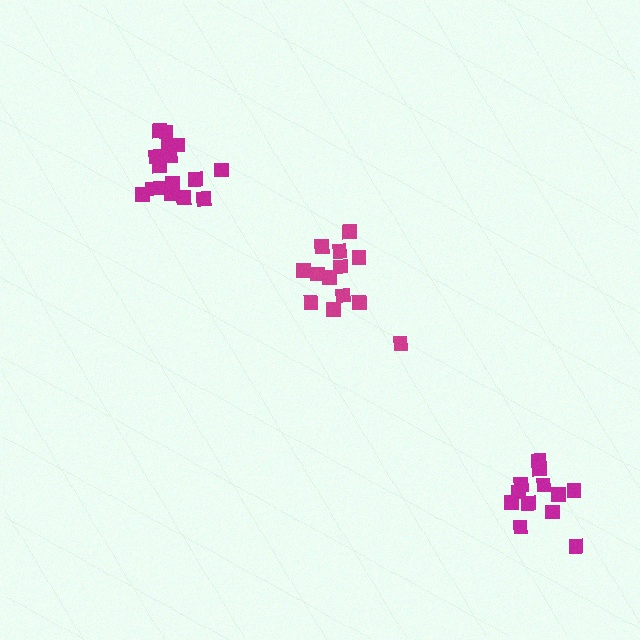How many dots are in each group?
Group 1: 13 dots, Group 2: 12 dots, Group 3: 16 dots (41 total).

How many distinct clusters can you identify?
There are 3 distinct clusters.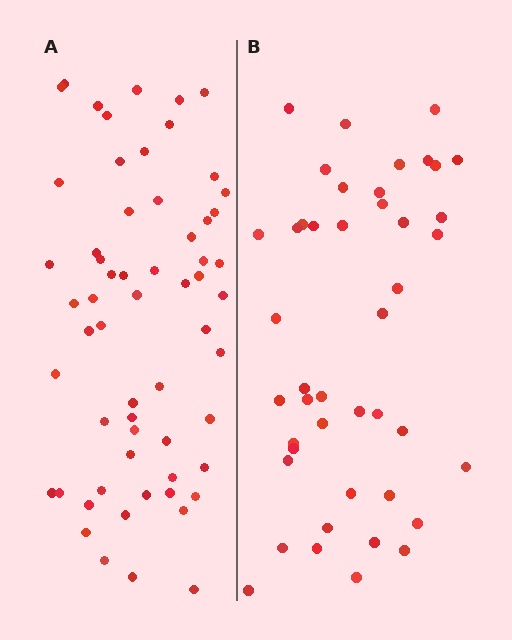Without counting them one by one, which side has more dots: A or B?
Region A (the left region) has more dots.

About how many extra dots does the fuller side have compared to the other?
Region A has approximately 15 more dots than region B.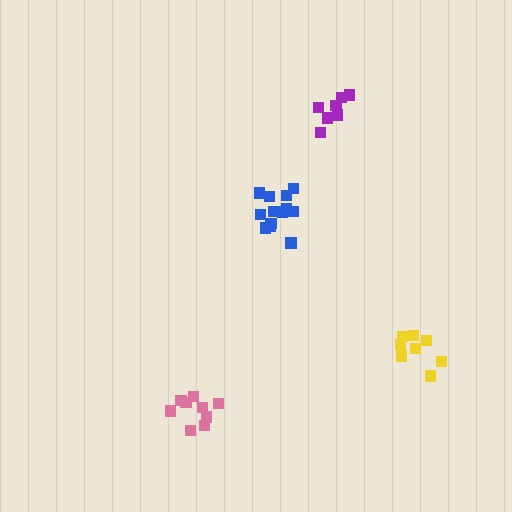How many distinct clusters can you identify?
There are 4 distinct clusters.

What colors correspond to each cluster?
The clusters are colored: yellow, purple, blue, pink.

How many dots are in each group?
Group 1: 8 dots, Group 2: 7 dots, Group 3: 13 dots, Group 4: 9 dots (37 total).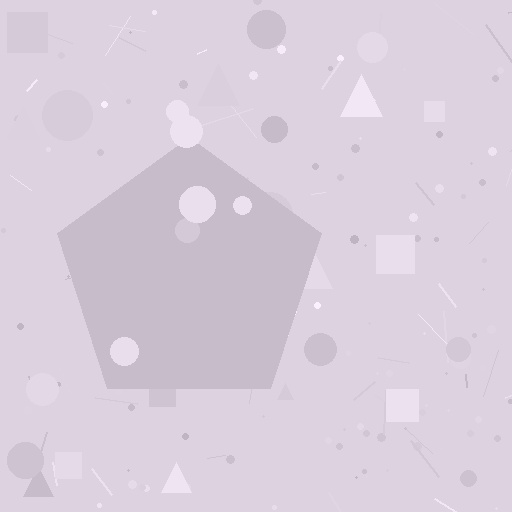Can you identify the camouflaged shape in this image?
The camouflaged shape is a pentagon.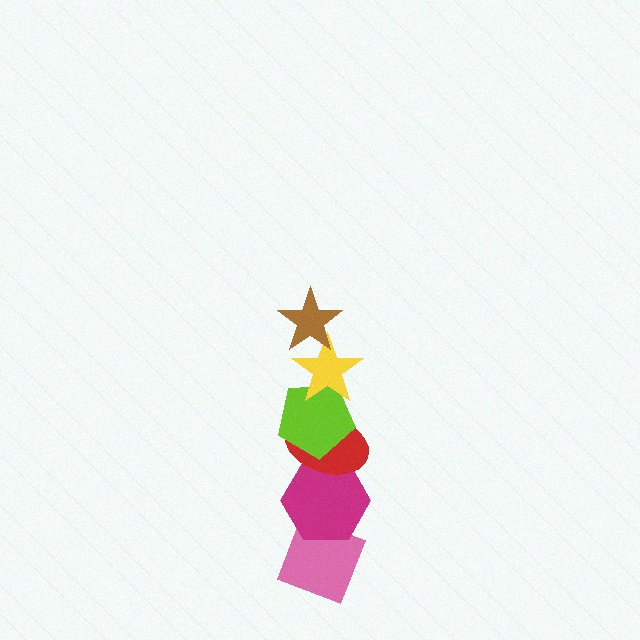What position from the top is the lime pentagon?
The lime pentagon is 3rd from the top.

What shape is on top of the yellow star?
The brown star is on top of the yellow star.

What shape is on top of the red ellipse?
The lime pentagon is on top of the red ellipse.